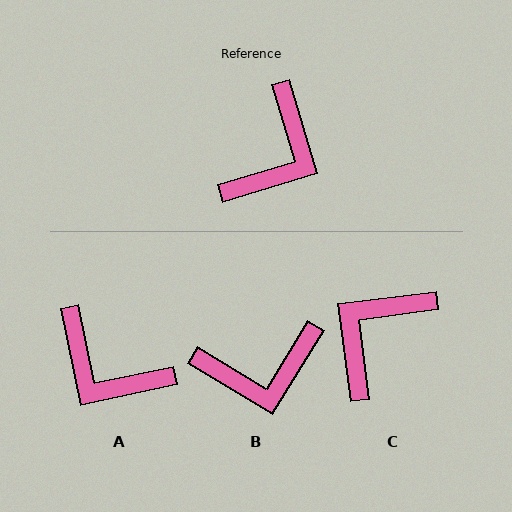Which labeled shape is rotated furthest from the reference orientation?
C, about 171 degrees away.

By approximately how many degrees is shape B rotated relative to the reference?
Approximately 48 degrees clockwise.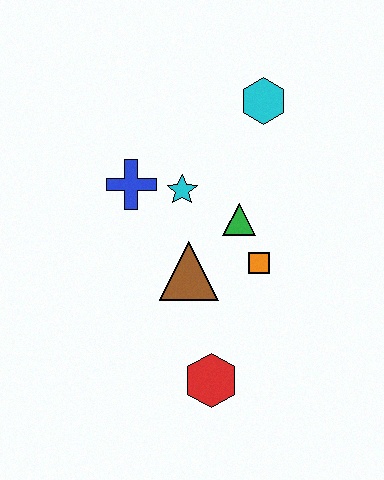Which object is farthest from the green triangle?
The red hexagon is farthest from the green triangle.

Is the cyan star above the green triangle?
Yes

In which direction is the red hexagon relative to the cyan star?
The red hexagon is below the cyan star.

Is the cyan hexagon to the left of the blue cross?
No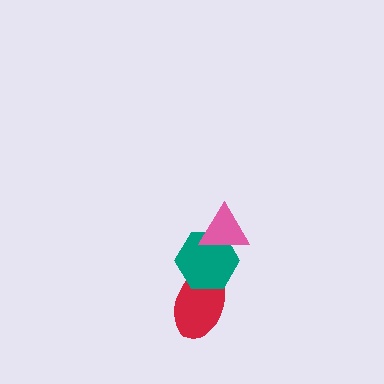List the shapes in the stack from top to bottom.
From top to bottom: the pink triangle, the teal hexagon, the red ellipse.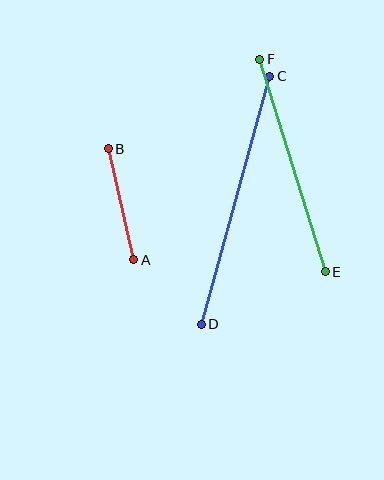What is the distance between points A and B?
The distance is approximately 114 pixels.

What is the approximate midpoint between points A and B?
The midpoint is at approximately (121, 204) pixels.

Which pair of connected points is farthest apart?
Points C and D are farthest apart.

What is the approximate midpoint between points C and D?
The midpoint is at approximately (235, 200) pixels.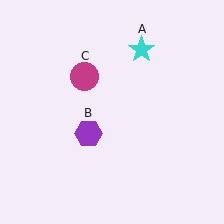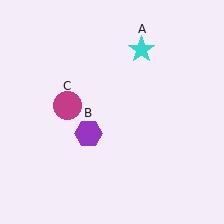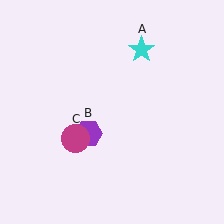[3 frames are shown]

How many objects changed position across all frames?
1 object changed position: magenta circle (object C).